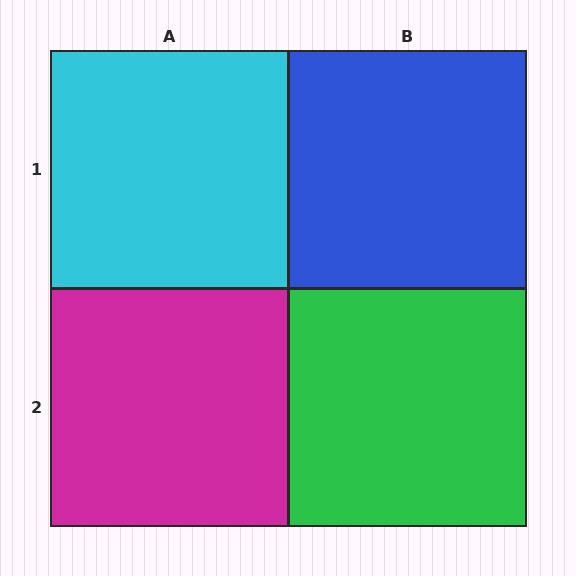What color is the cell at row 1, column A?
Cyan.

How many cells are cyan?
1 cell is cyan.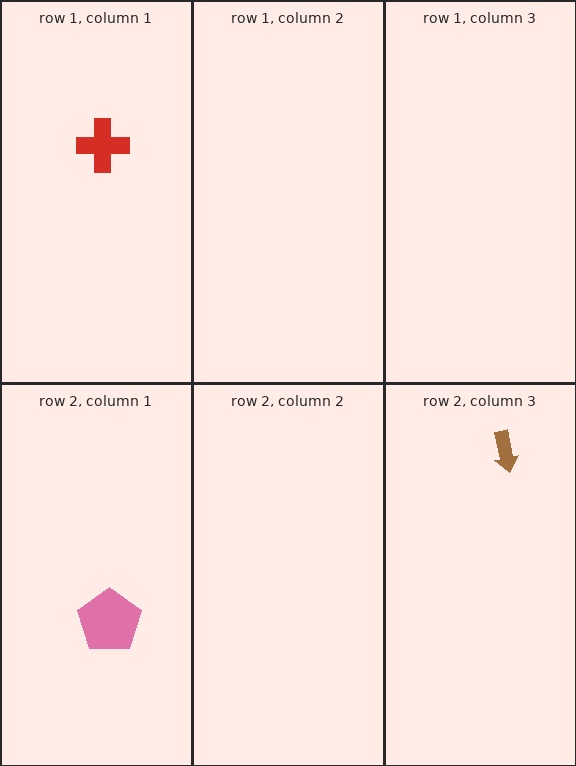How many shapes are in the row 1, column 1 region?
1.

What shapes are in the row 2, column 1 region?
The pink pentagon.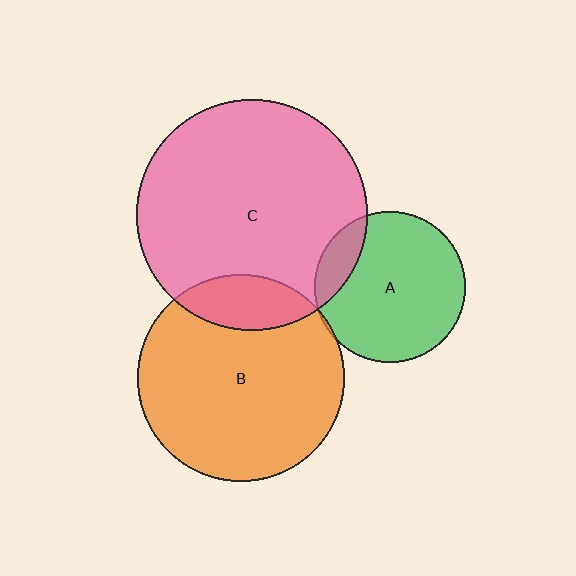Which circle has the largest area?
Circle C (pink).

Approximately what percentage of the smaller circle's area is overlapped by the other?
Approximately 15%.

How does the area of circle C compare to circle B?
Approximately 1.3 times.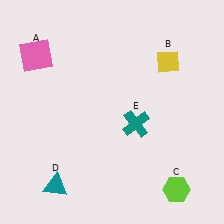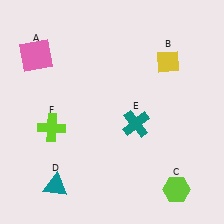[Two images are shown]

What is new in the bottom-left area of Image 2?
A lime cross (F) was added in the bottom-left area of Image 2.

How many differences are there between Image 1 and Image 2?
There is 1 difference between the two images.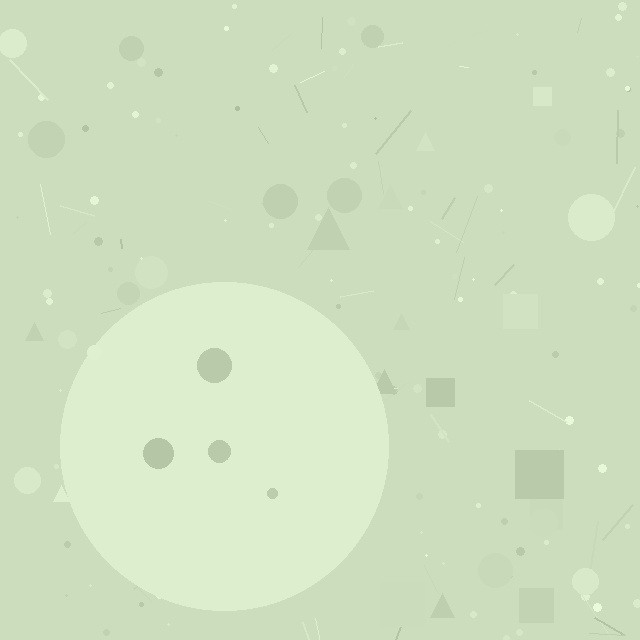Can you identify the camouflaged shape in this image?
The camouflaged shape is a circle.